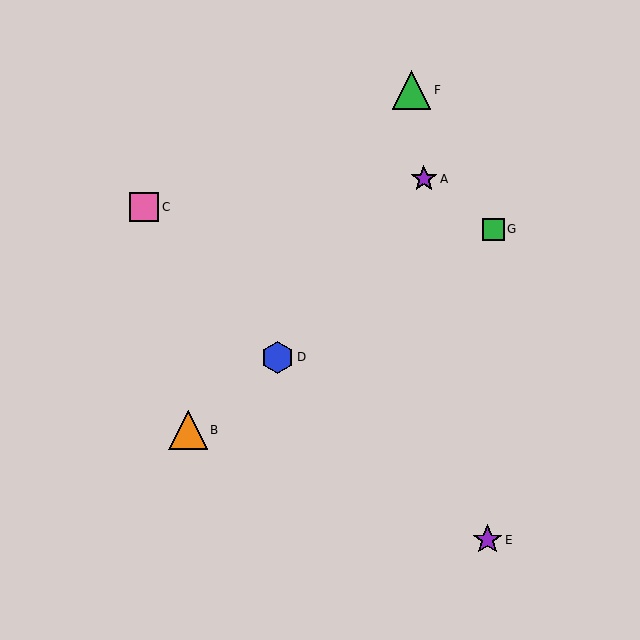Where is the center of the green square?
The center of the green square is at (493, 229).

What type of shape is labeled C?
Shape C is a pink square.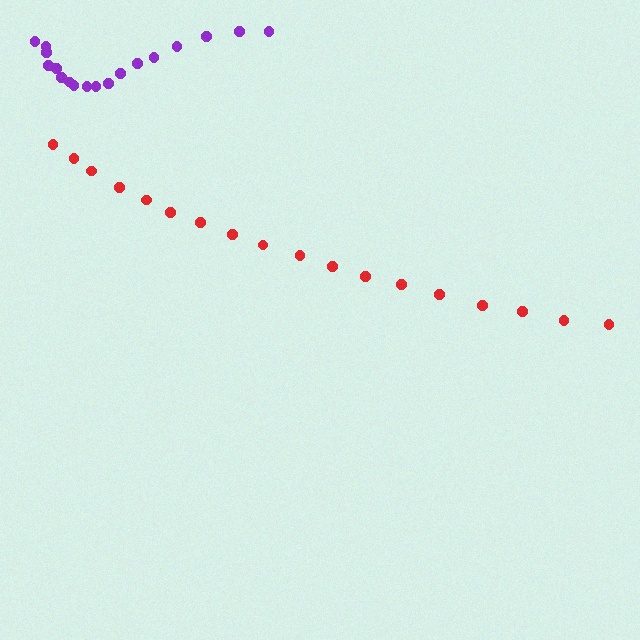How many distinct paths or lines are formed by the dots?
There are 2 distinct paths.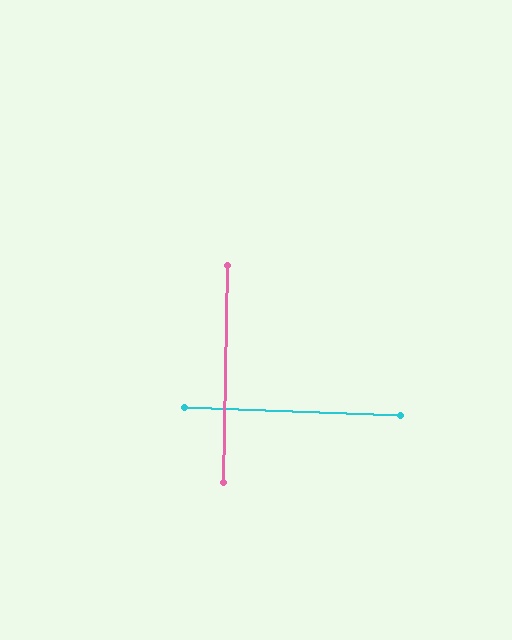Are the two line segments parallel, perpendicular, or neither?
Perpendicular — they meet at approximately 89°.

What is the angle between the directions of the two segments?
Approximately 89 degrees.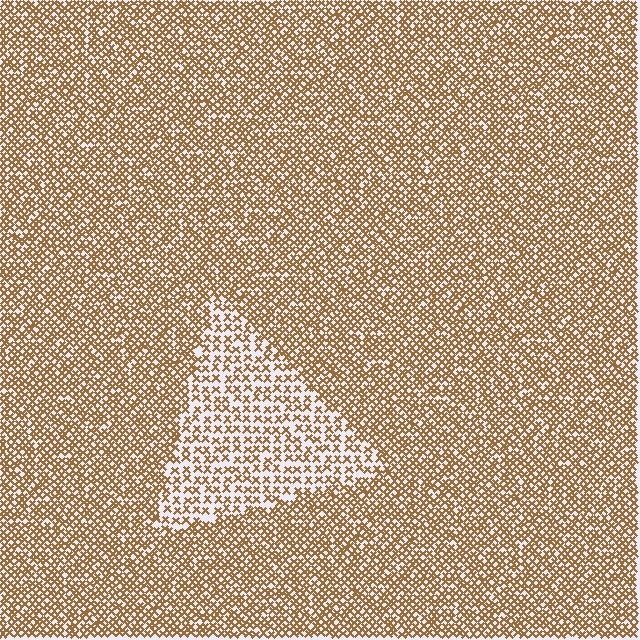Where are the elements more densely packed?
The elements are more densely packed outside the triangle boundary.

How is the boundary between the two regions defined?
The boundary is defined by a change in element density (approximately 1.9x ratio). All elements are the same color, size, and shape.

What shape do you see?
I see a triangle.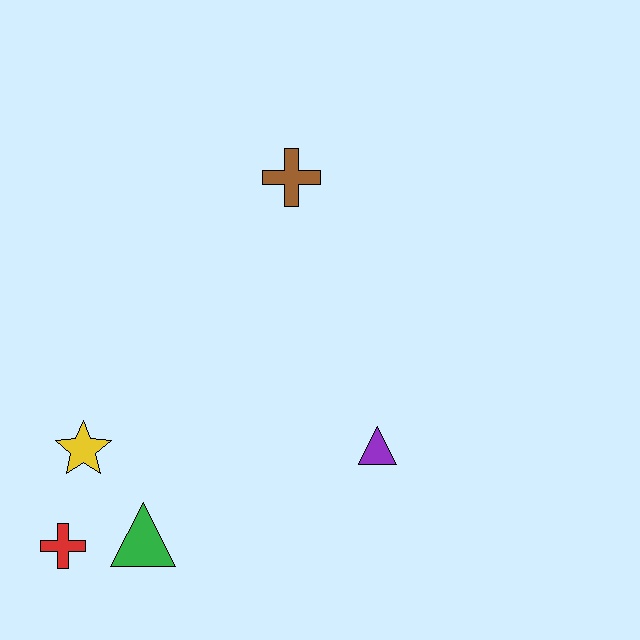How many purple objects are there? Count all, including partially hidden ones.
There is 1 purple object.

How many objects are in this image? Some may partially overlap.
There are 5 objects.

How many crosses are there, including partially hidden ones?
There are 2 crosses.